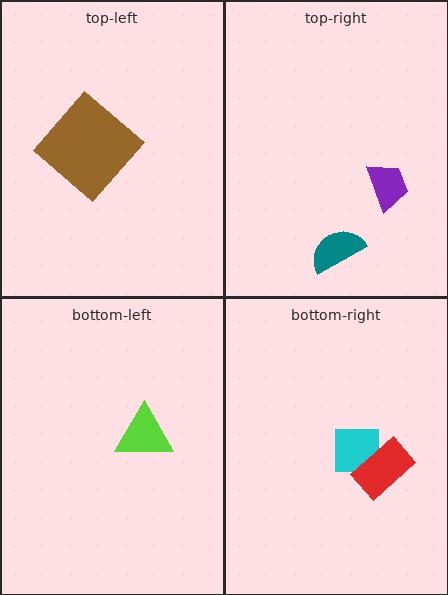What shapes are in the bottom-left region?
The lime triangle.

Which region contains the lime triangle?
The bottom-left region.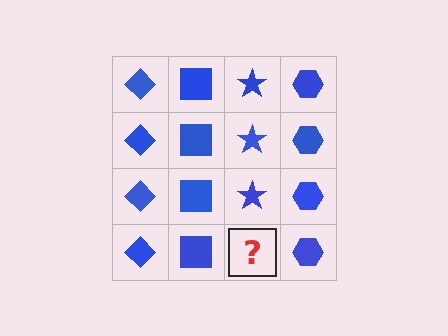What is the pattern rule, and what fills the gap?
The rule is that each column has a consistent shape. The gap should be filled with a blue star.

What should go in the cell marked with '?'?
The missing cell should contain a blue star.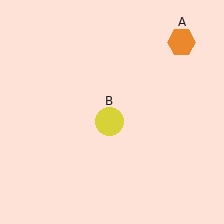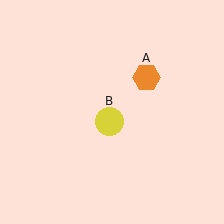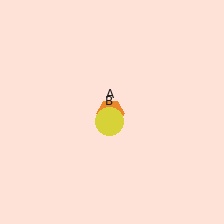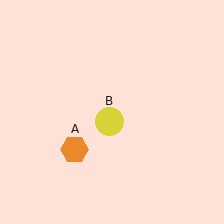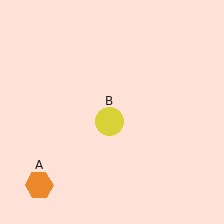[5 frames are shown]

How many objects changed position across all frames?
1 object changed position: orange hexagon (object A).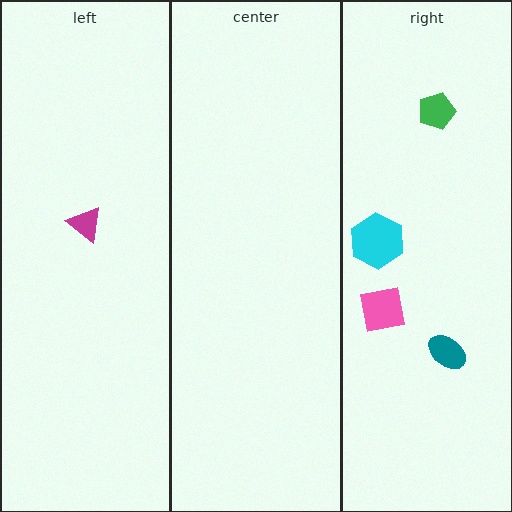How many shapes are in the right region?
4.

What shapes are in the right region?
The cyan hexagon, the teal ellipse, the green pentagon, the pink square.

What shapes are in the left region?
The magenta triangle.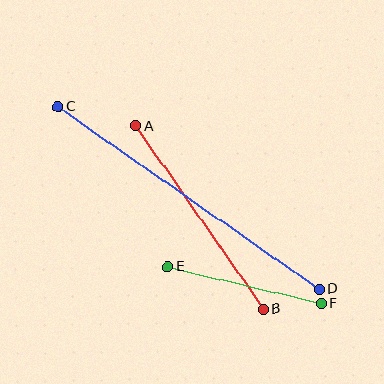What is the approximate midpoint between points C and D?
The midpoint is at approximately (189, 198) pixels.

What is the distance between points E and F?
The distance is approximately 158 pixels.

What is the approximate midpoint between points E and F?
The midpoint is at approximately (244, 285) pixels.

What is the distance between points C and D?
The distance is approximately 318 pixels.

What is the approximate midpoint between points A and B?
The midpoint is at approximately (199, 217) pixels.